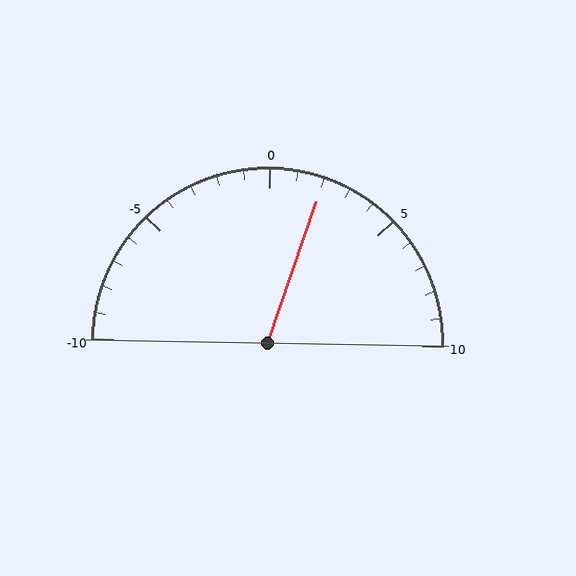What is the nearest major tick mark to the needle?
The nearest major tick mark is 0.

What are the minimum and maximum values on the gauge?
The gauge ranges from -10 to 10.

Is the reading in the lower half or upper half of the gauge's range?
The reading is in the upper half of the range (-10 to 10).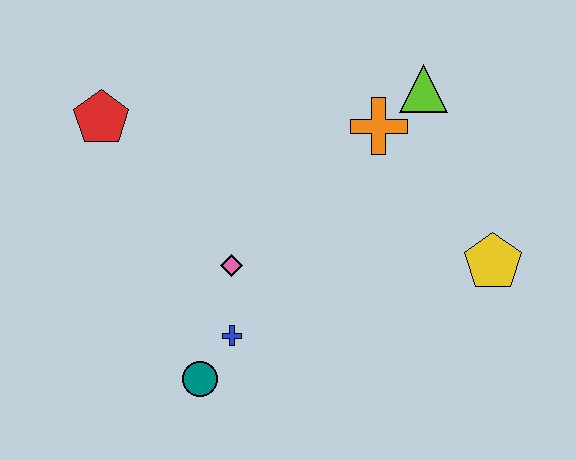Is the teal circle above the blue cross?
No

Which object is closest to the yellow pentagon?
The orange cross is closest to the yellow pentagon.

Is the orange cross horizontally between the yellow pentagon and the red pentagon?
Yes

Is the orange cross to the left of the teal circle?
No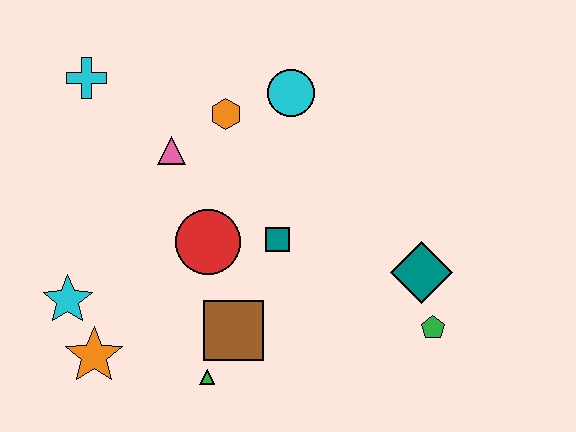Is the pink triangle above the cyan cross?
No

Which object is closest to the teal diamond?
The green pentagon is closest to the teal diamond.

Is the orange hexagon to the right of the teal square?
No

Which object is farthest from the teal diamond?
The cyan cross is farthest from the teal diamond.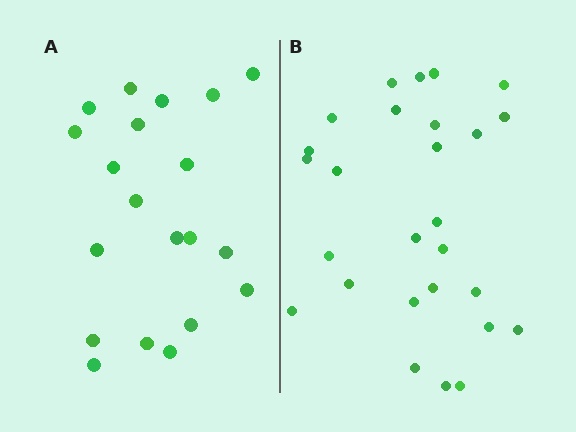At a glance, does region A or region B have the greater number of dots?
Region B (the right region) has more dots.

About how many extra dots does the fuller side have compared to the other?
Region B has roughly 8 or so more dots than region A.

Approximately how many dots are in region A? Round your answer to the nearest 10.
About 20 dots.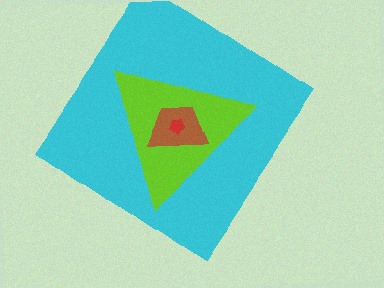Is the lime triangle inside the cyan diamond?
Yes.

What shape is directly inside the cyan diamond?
The lime triangle.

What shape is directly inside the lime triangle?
The brown trapezoid.